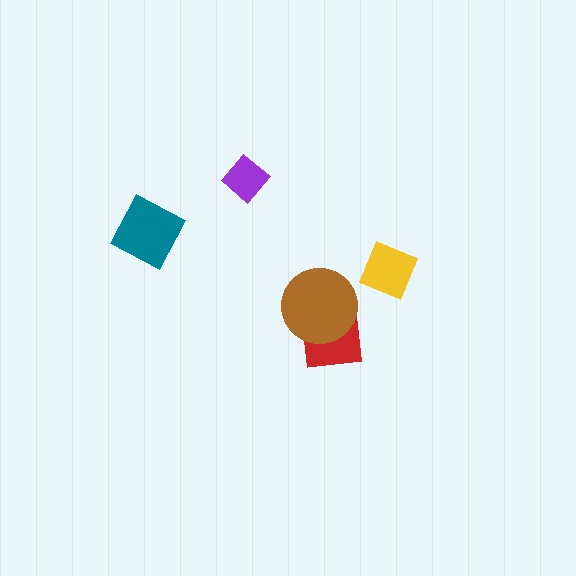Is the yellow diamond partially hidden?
No, no other shape covers it.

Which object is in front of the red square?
The brown circle is in front of the red square.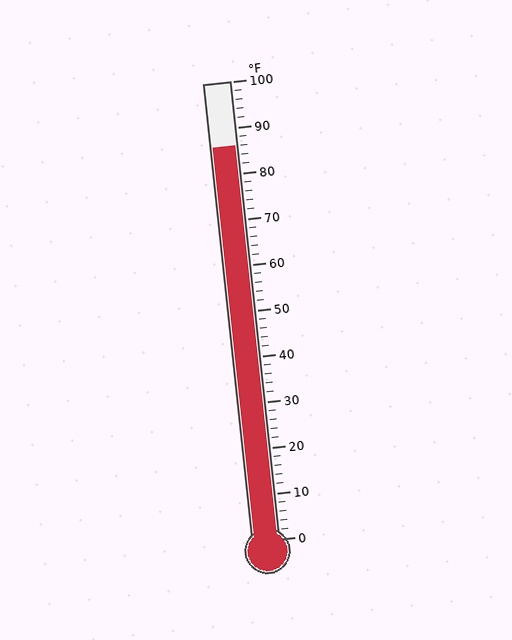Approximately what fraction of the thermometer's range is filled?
The thermometer is filled to approximately 85% of its range.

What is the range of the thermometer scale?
The thermometer scale ranges from 0°F to 100°F.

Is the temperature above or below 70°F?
The temperature is above 70°F.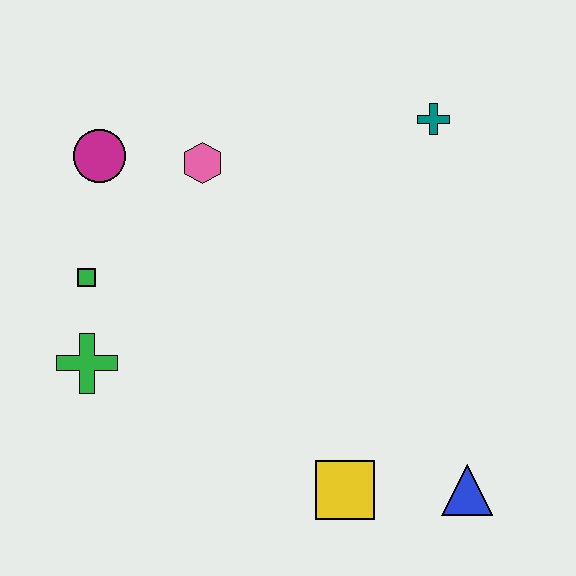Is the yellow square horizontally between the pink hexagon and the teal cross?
Yes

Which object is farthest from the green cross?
The teal cross is farthest from the green cross.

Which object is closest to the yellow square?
The blue triangle is closest to the yellow square.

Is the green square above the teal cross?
No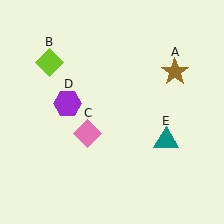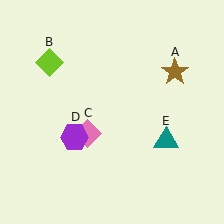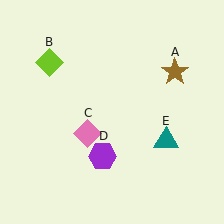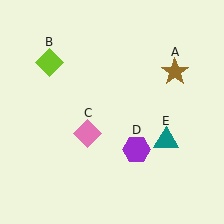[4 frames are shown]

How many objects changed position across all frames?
1 object changed position: purple hexagon (object D).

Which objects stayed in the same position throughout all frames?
Brown star (object A) and lime diamond (object B) and pink diamond (object C) and teal triangle (object E) remained stationary.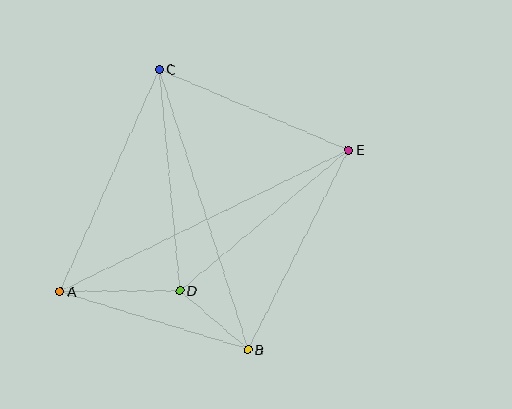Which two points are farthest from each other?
Points A and E are farthest from each other.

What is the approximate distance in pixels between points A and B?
The distance between A and B is approximately 197 pixels.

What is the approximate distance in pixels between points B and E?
The distance between B and E is approximately 223 pixels.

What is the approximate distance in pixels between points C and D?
The distance between C and D is approximately 222 pixels.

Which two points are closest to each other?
Points B and D are closest to each other.